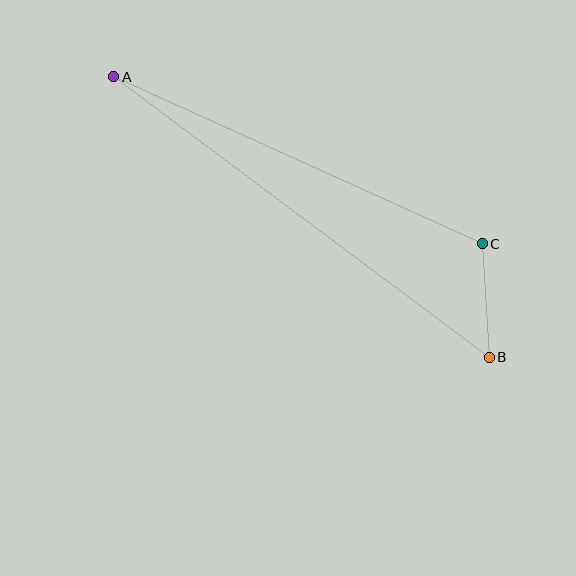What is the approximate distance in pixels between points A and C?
The distance between A and C is approximately 404 pixels.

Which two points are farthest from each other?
Points A and B are farthest from each other.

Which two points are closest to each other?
Points B and C are closest to each other.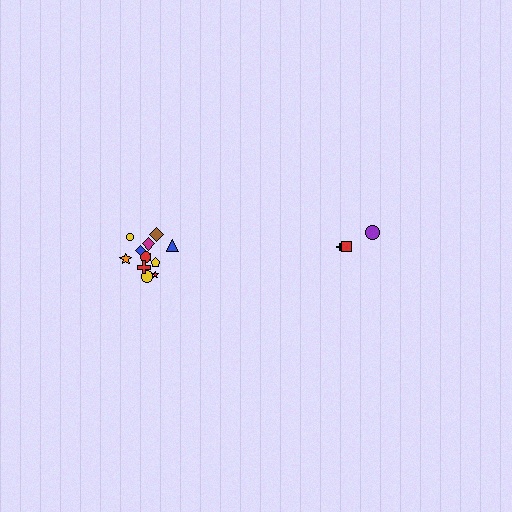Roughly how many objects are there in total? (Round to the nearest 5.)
Roughly 15 objects in total.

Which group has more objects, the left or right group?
The left group.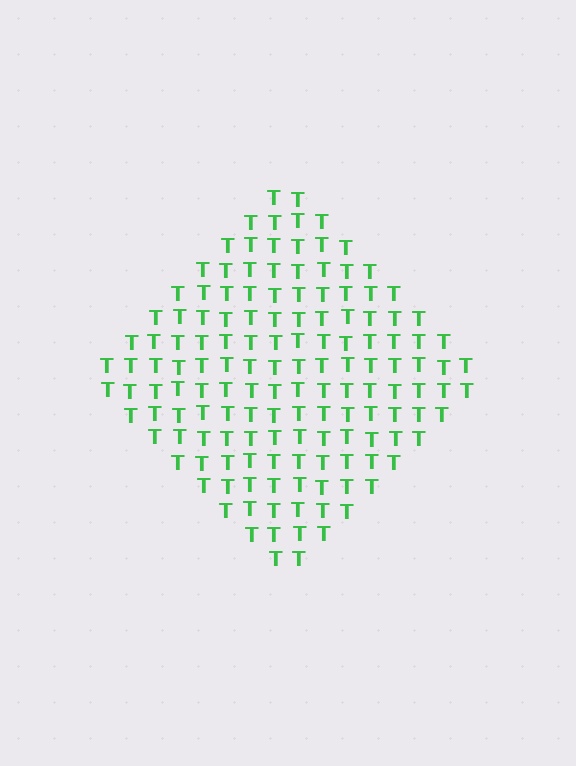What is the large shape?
The large shape is a diamond.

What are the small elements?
The small elements are letter T's.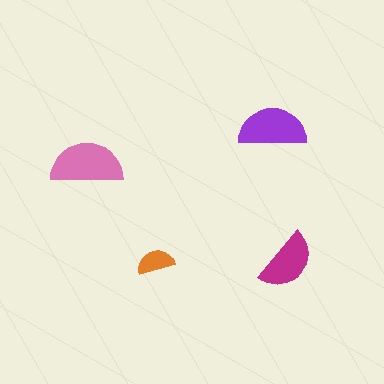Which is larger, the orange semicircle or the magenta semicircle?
The magenta one.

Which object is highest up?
The purple semicircle is topmost.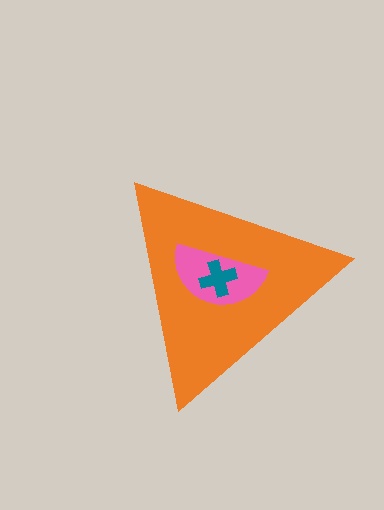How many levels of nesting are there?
3.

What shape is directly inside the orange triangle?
The pink semicircle.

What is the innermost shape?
The teal cross.